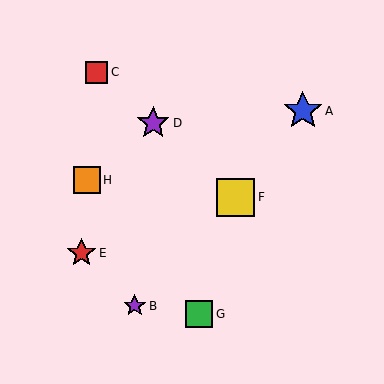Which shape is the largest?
The blue star (labeled A) is the largest.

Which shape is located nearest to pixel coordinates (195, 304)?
The green square (labeled G) at (199, 314) is nearest to that location.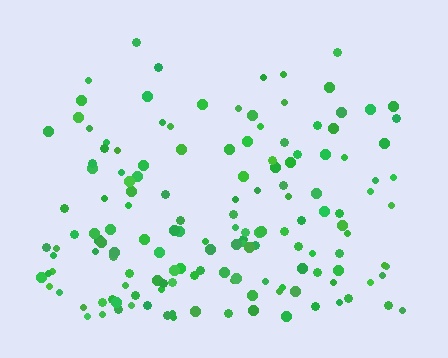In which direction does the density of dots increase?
From top to bottom, with the bottom side densest.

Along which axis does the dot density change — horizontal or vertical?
Vertical.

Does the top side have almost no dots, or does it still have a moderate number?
Still a moderate number, just noticeably fewer than the bottom.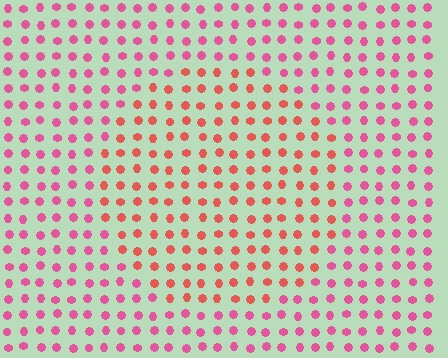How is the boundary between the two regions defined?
The boundary is defined purely by a slight shift in hue (about 32 degrees). Spacing, size, and orientation are identical on both sides.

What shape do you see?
I see a circle.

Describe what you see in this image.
The image is filled with small pink elements in a uniform arrangement. A circle-shaped region is visible where the elements are tinted to a slightly different hue, forming a subtle color boundary.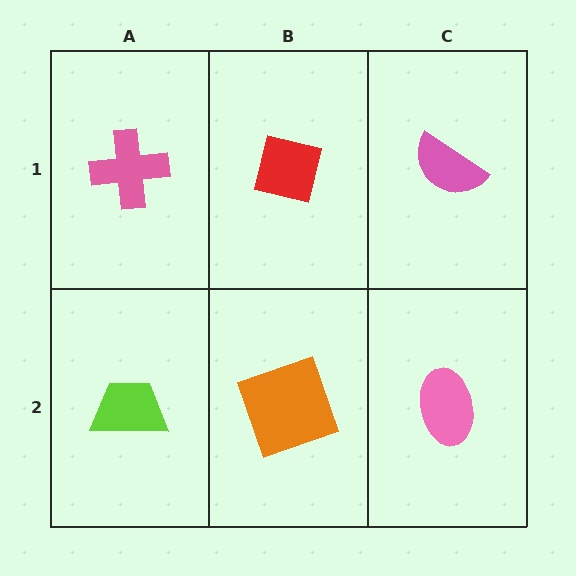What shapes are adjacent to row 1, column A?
A lime trapezoid (row 2, column A), a red square (row 1, column B).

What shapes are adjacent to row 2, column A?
A pink cross (row 1, column A), an orange square (row 2, column B).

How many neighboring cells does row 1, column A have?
2.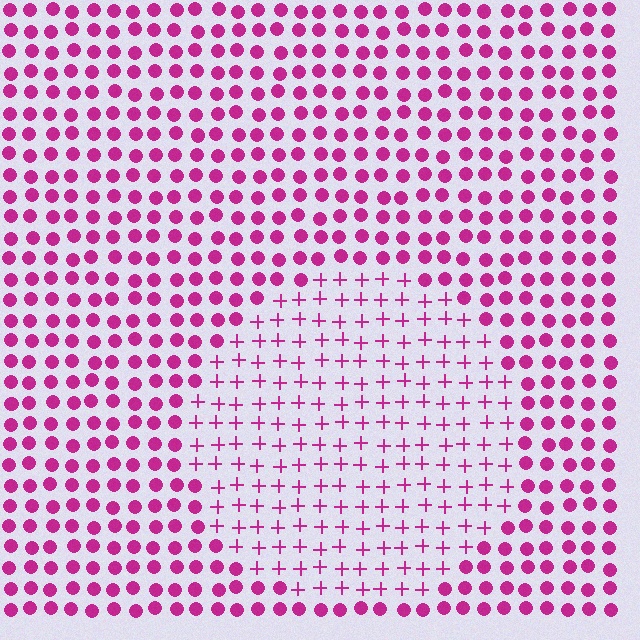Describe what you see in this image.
The image is filled with small magenta elements arranged in a uniform grid. A circle-shaped region contains plus signs, while the surrounding area contains circles. The boundary is defined purely by the change in element shape.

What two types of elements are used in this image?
The image uses plus signs inside the circle region and circles outside it.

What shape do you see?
I see a circle.